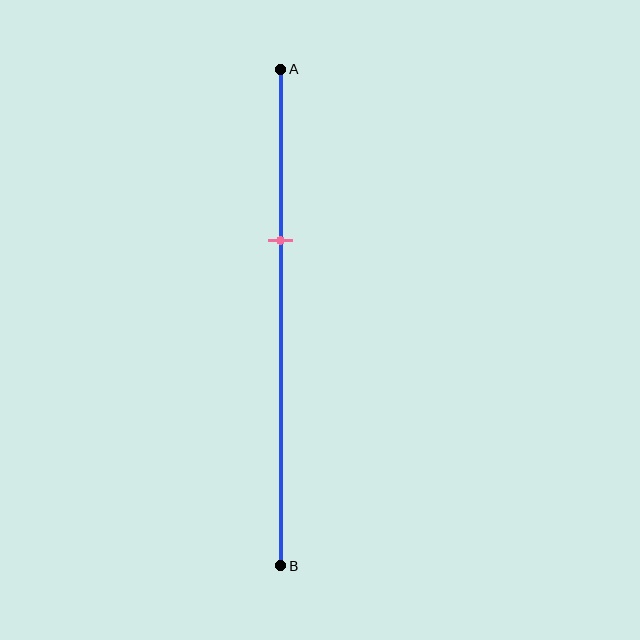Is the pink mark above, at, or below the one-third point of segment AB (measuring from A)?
The pink mark is approximately at the one-third point of segment AB.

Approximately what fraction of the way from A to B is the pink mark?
The pink mark is approximately 35% of the way from A to B.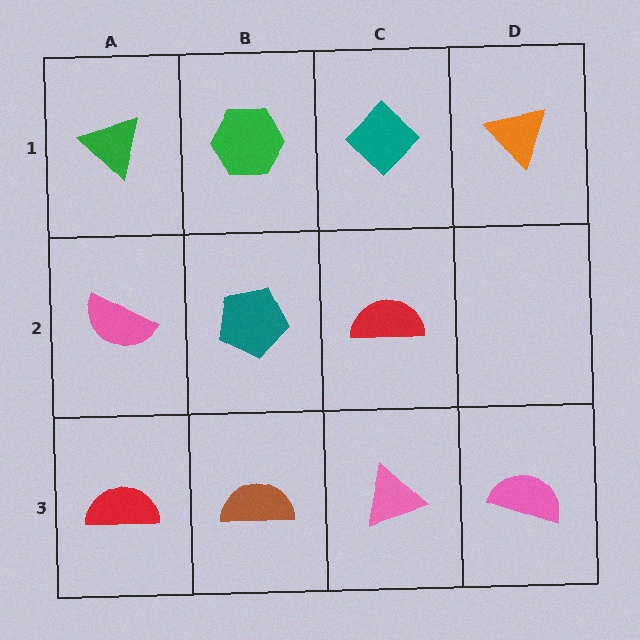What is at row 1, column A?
A green triangle.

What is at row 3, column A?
A red semicircle.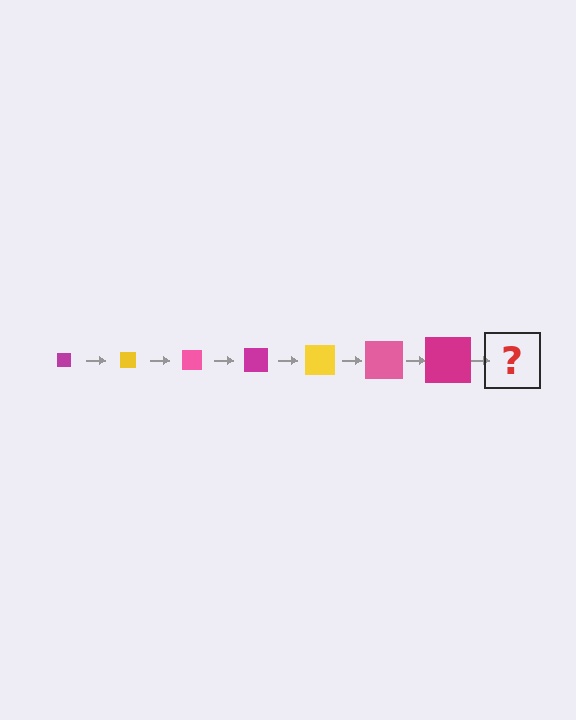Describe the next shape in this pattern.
It should be a yellow square, larger than the previous one.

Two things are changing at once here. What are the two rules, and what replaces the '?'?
The two rules are that the square grows larger each step and the color cycles through magenta, yellow, and pink. The '?' should be a yellow square, larger than the previous one.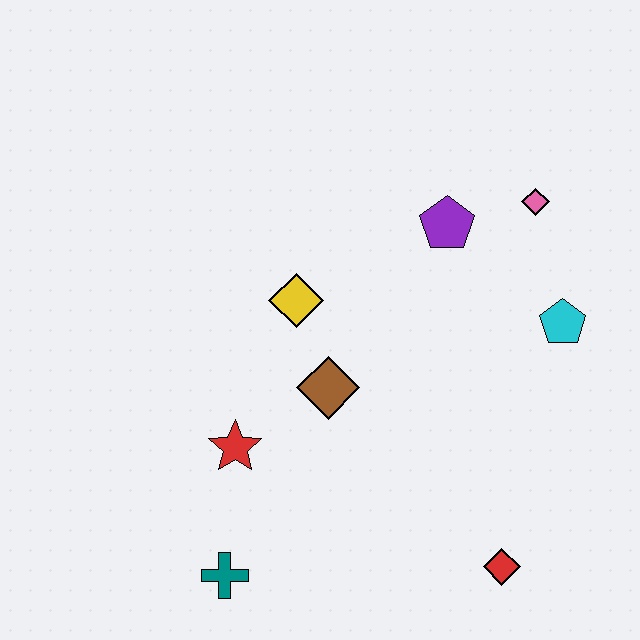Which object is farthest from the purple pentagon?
The teal cross is farthest from the purple pentagon.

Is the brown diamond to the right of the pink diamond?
No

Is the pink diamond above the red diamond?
Yes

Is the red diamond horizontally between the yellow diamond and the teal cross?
No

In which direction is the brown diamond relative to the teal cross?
The brown diamond is above the teal cross.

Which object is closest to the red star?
The brown diamond is closest to the red star.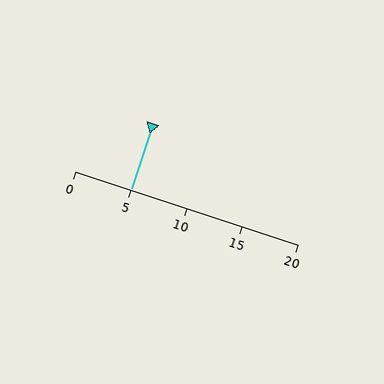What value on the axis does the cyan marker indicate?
The marker indicates approximately 5.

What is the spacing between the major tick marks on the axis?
The major ticks are spaced 5 apart.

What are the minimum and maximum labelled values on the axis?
The axis runs from 0 to 20.